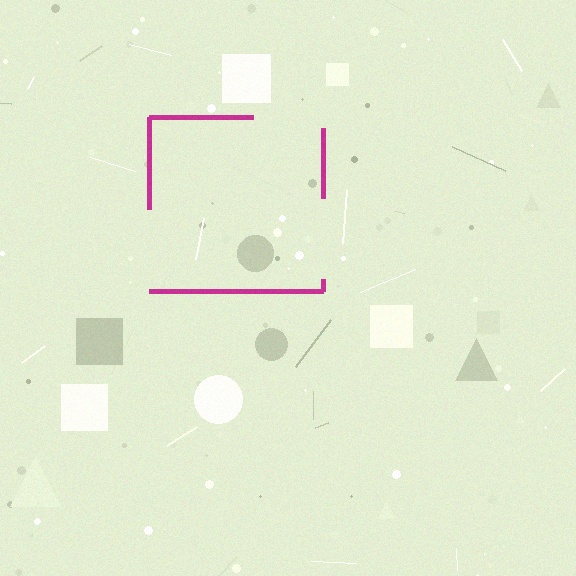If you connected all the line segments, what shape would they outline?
They would outline a square.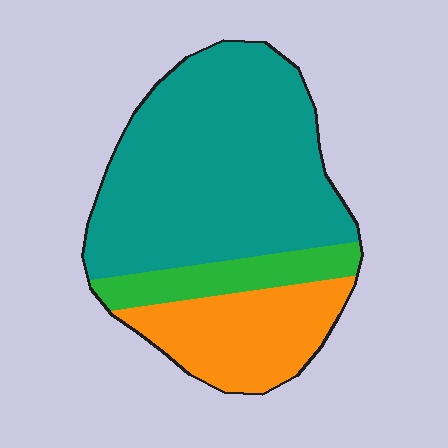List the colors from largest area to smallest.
From largest to smallest: teal, orange, green.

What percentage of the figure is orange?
Orange covers roughly 25% of the figure.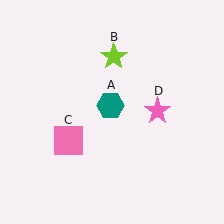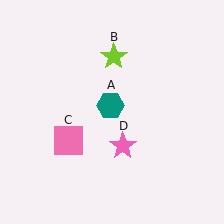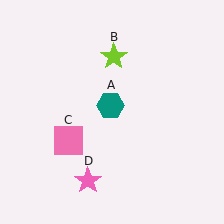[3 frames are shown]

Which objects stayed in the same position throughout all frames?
Teal hexagon (object A) and lime star (object B) and pink square (object C) remained stationary.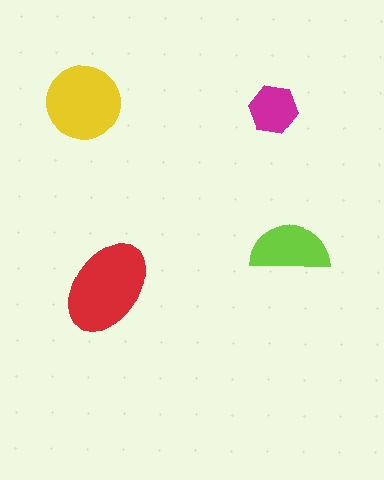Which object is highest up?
The yellow circle is topmost.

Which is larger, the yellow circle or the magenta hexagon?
The yellow circle.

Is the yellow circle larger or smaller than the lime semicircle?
Larger.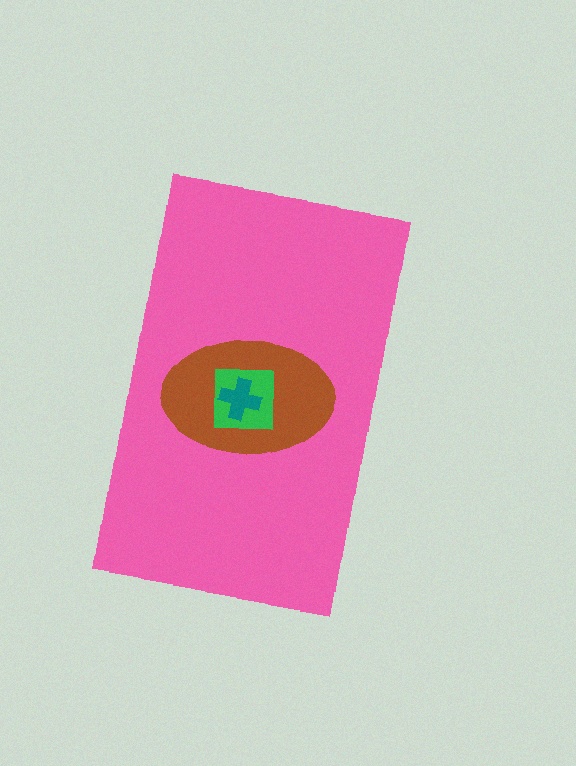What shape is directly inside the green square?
The teal cross.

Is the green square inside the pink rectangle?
Yes.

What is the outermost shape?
The pink rectangle.